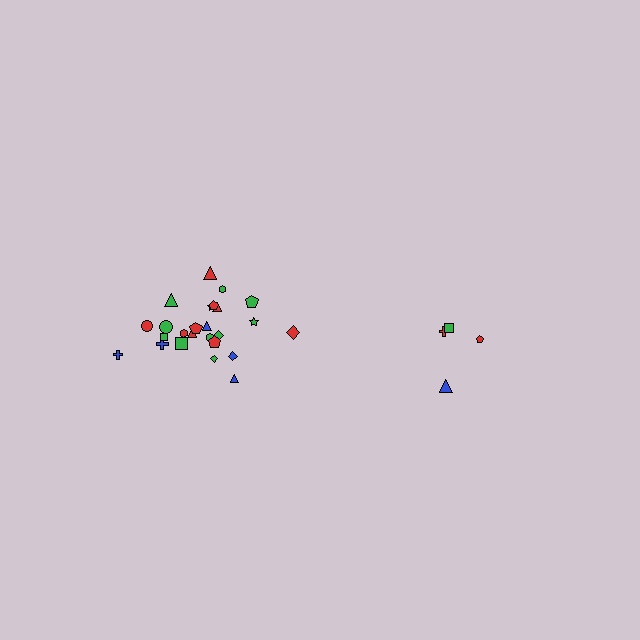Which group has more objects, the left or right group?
The left group.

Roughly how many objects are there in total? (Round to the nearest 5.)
Roughly 30 objects in total.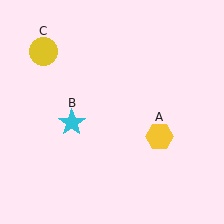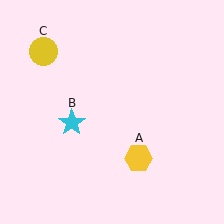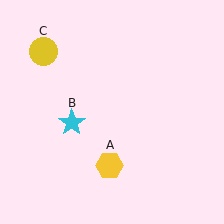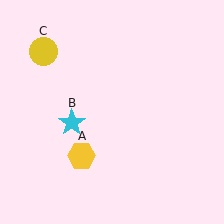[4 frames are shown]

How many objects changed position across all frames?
1 object changed position: yellow hexagon (object A).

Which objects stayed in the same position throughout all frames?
Cyan star (object B) and yellow circle (object C) remained stationary.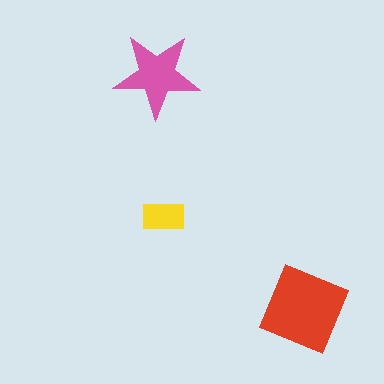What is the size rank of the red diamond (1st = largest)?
1st.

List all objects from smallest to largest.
The yellow rectangle, the pink star, the red diamond.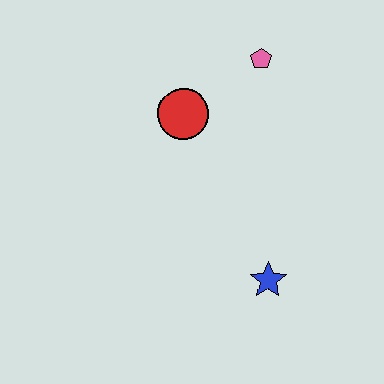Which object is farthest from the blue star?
The pink pentagon is farthest from the blue star.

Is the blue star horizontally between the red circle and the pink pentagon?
No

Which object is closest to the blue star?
The red circle is closest to the blue star.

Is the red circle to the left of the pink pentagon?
Yes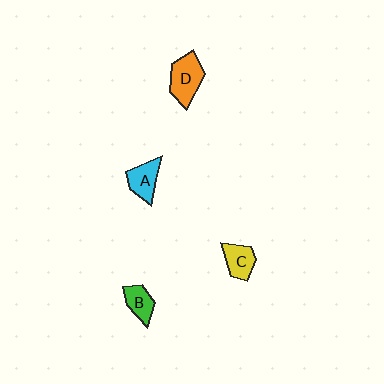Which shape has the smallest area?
Shape B (green).